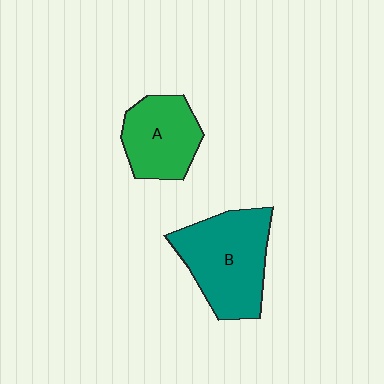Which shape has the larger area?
Shape B (teal).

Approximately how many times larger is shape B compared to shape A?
Approximately 1.4 times.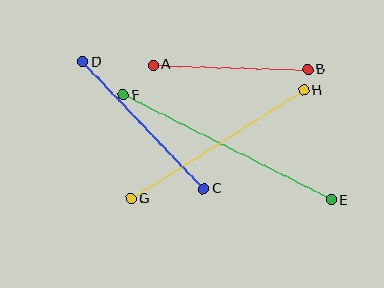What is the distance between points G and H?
The distance is approximately 204 pixels.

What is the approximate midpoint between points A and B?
The midpoint is at approximately (231, 67) pixels.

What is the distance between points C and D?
The distance is approximately 176 pixels.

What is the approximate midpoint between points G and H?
The midpoint is at approximately (217, 145) pixels.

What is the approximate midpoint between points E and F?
The midpoint is at approximately (227, 147) pixels.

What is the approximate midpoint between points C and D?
The midpoint is at approximately (143, 126) pixels.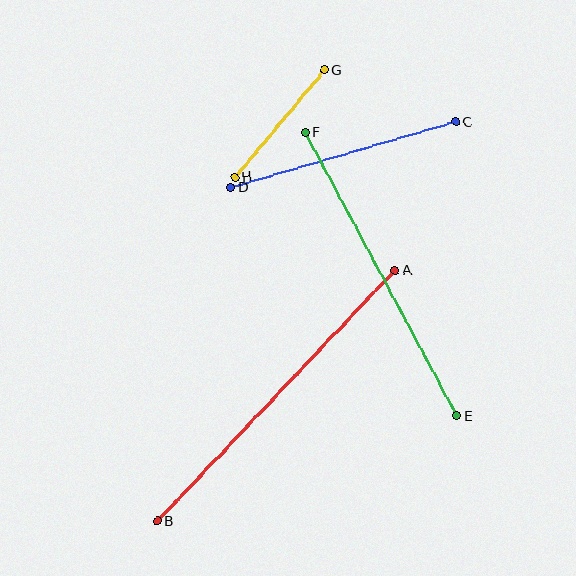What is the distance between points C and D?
The distance is approximately 234 pixels.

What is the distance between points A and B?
The distance is approximately 345 pixels.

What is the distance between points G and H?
The distance is approximately 140 pixels.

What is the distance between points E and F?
The distance is approximately 322 pixels.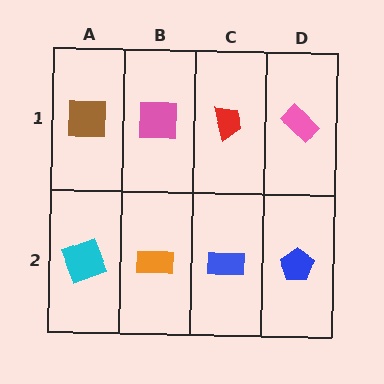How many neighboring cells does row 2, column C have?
3.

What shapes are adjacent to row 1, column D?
A blue pentagon (row 2, column D), a red trapezoid (row 1, column C).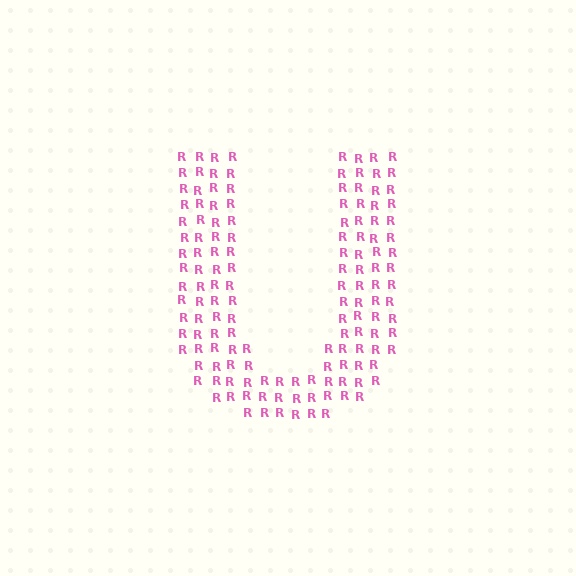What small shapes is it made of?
It is made of small letter R's.